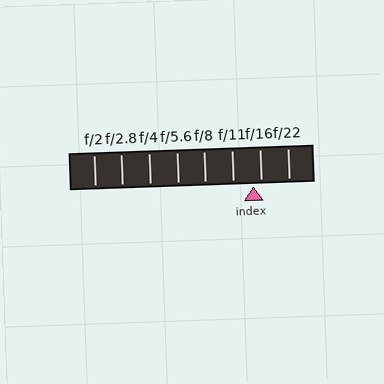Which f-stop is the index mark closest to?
The index mark is closest to f/16.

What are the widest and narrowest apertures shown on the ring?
The widest aperture shown is f/2 and the narrowest is f/22.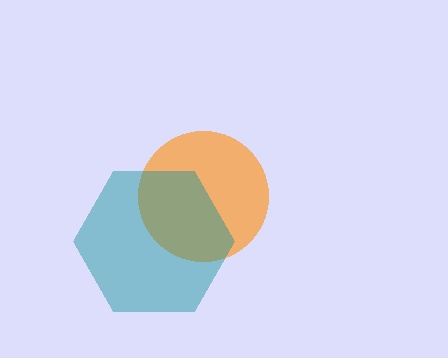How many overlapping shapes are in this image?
There are 2 overlapping shapes in the image.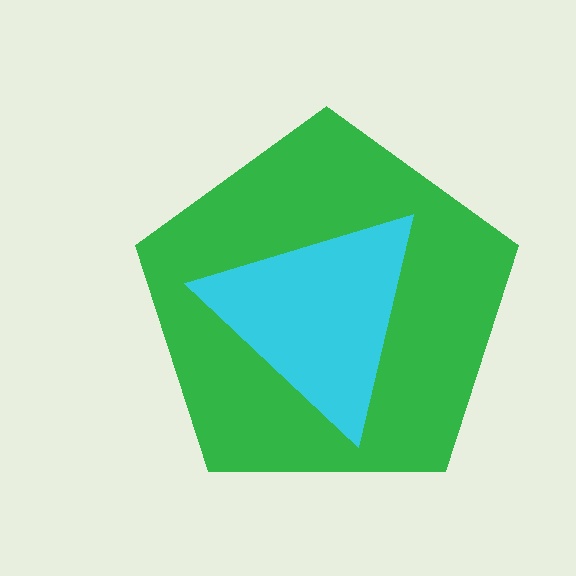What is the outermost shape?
The green pentagon.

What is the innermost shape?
The cyan triangle.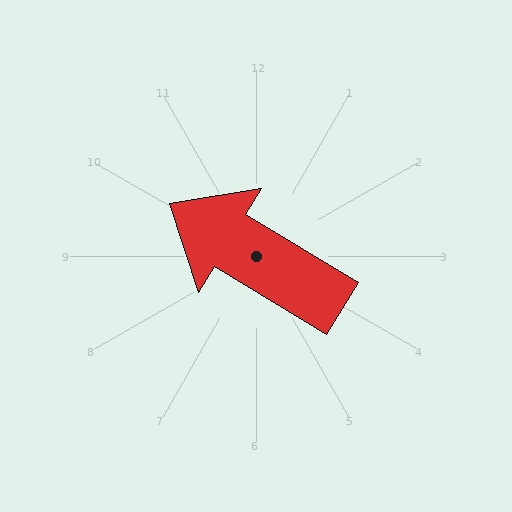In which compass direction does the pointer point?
Northwest.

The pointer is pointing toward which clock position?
Roughly 10 o'clock.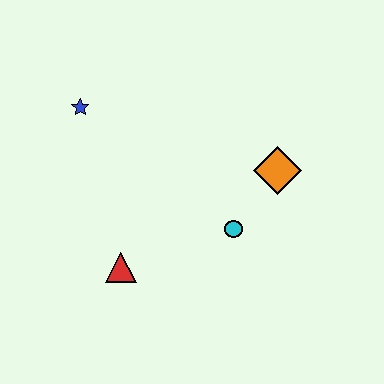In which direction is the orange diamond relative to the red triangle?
The orange diamond is to the right of the red triangle.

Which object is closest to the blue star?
The red triangle is closest to the blue star.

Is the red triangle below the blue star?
Yes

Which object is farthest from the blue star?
The orange diamond is farthest from the blue star.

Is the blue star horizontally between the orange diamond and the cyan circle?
No